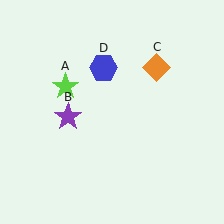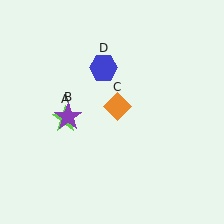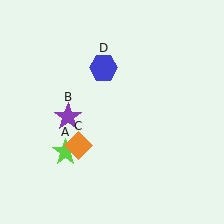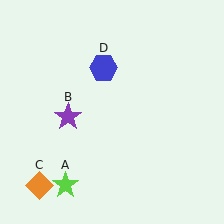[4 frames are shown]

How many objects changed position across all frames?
2 objects changed position: lime star (object A), orange diamond (object C).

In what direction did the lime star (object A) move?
The lime star (object A) moved down.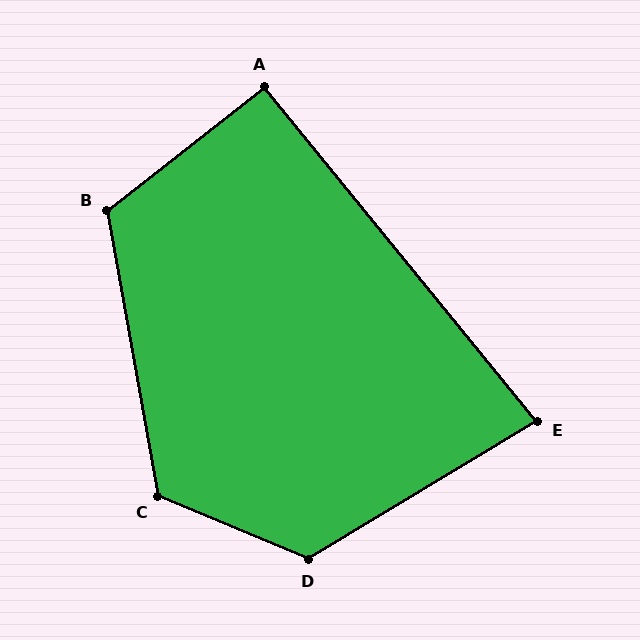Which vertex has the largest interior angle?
D, at approximately 126 degrees.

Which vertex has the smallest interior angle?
E, at approximately 82 degrees.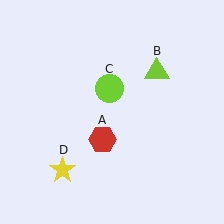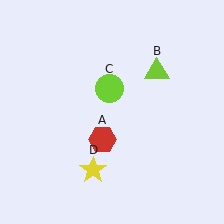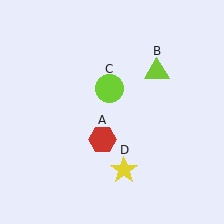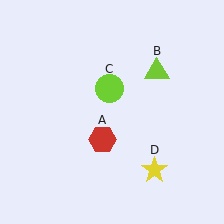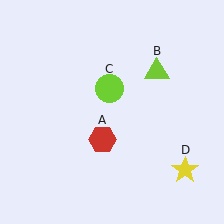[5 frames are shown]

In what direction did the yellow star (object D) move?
The yellow star (object D) moved right.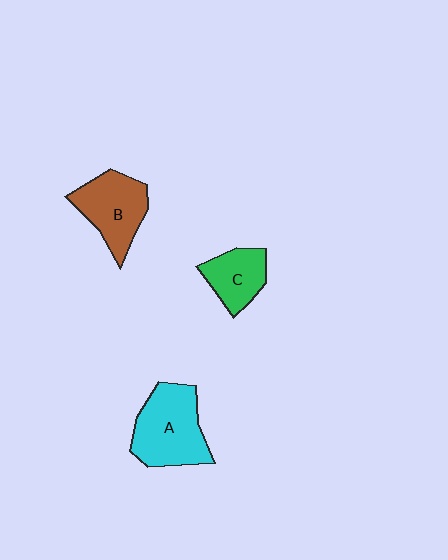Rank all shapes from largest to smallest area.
From largest to smallest: A (cyan), B (brown), C (green).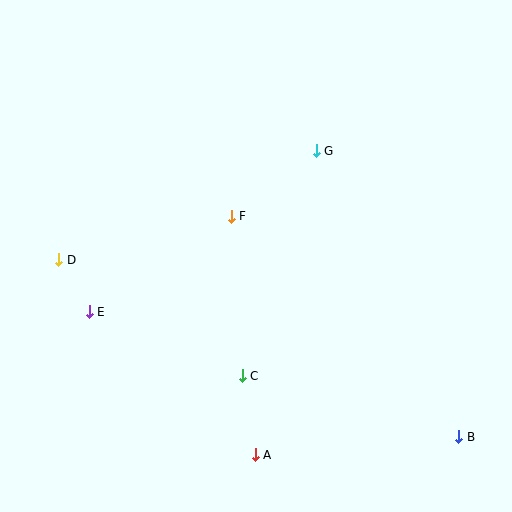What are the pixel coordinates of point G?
Point G is at (316, 151).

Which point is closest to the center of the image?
Point F at (231, 216) is closest to the center.